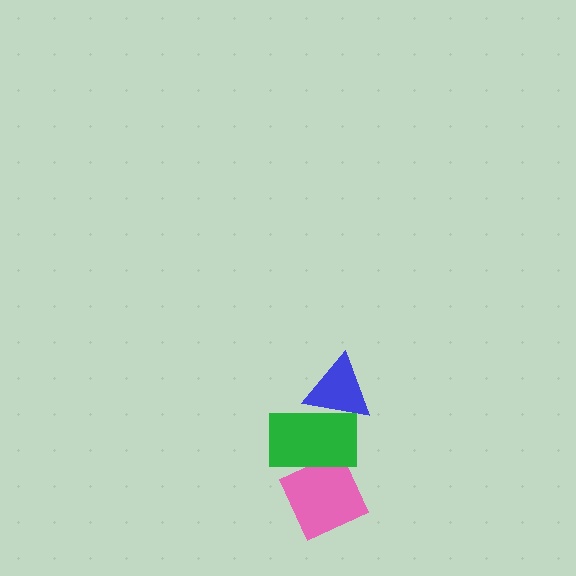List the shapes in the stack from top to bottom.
From top to bottom: the blue triangle, the green rectangle, the pink diamond.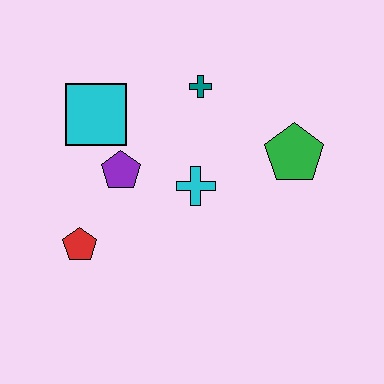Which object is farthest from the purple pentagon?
The green pentagon is farthest from the purple pentagon.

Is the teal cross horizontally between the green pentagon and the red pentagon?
Yes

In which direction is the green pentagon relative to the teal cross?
The green pentagon is to the right of the teal cross.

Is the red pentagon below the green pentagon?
Yes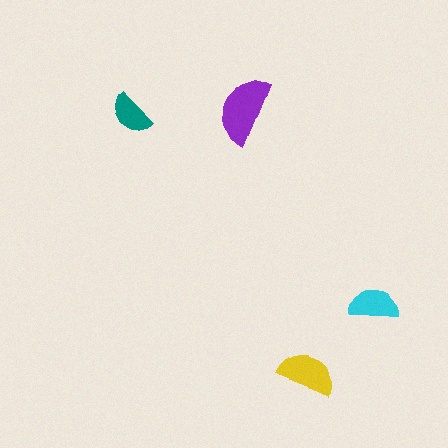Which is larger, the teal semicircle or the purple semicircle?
The purple one.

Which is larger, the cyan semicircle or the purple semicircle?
The purple one.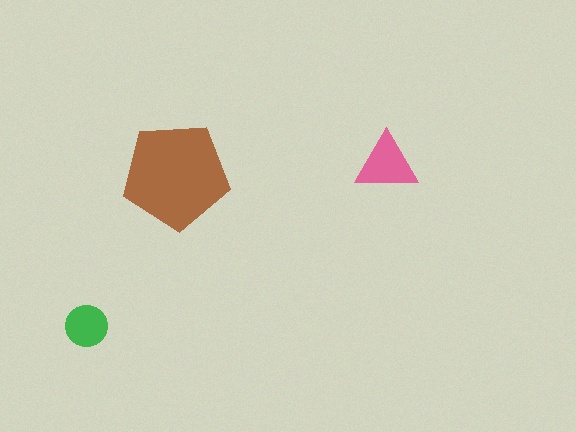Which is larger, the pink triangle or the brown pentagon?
The brown pentagon.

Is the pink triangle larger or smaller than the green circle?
Larger.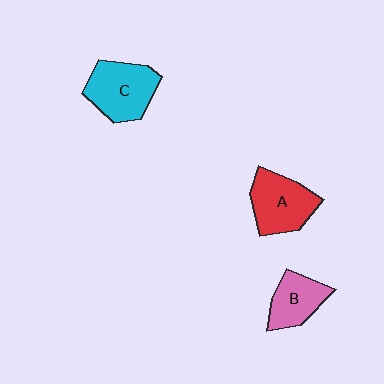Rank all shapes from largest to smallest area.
From largest to smallest: C (cyan), A (red), B (pink).